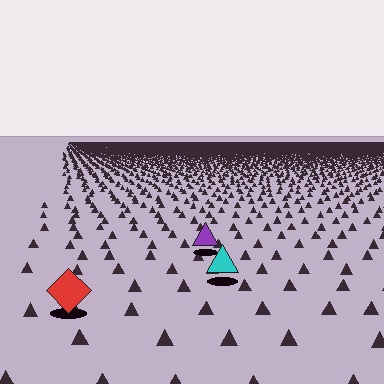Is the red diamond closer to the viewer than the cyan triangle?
Yes. The red diamond is closer — you can tell from the texture gradient: the ground texture is coarser near it.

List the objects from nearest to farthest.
From nearest to farthest: the red diamond, the cyan triangle, the purple triangle.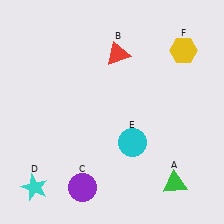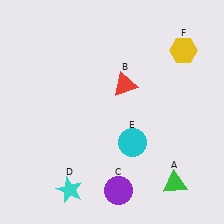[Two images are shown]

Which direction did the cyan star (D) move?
The cyan star (D) moved right.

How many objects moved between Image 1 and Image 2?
3 objects moved between the two images.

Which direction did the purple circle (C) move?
The purple circle (C) moved right.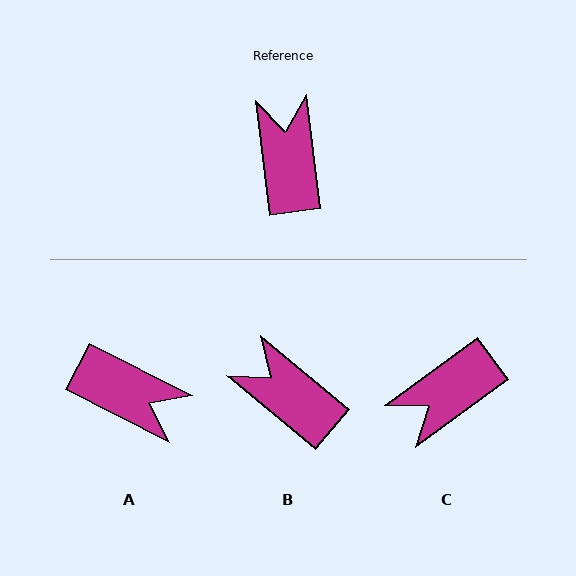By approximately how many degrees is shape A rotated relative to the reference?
Approximately 124 degrees clockwise.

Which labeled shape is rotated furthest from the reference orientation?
A, about 124 degrees away.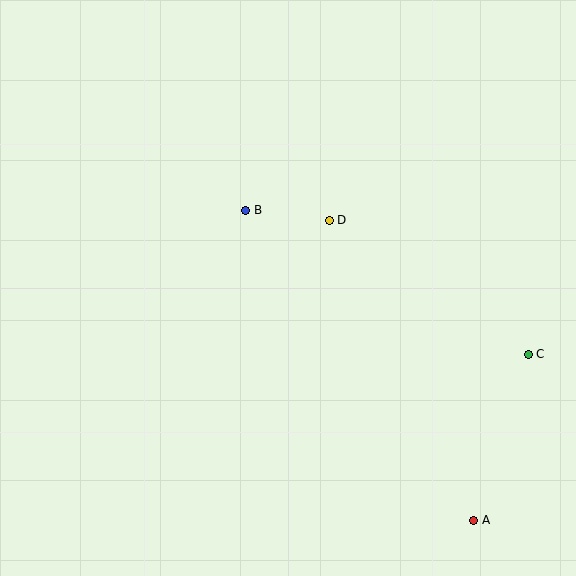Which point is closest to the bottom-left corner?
Point B is closest to the bottom-left corner.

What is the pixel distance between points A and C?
The distance between A and C is 175 pixels.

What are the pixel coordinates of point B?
Point B is at (246, 210).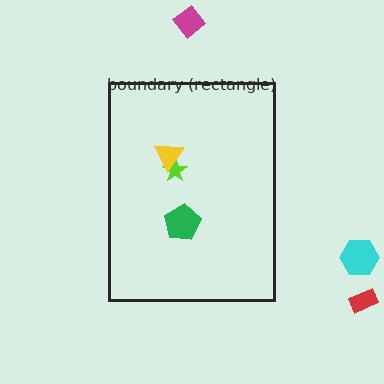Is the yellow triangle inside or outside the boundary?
Inside.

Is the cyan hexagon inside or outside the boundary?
Outside.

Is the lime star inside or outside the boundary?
Inside.